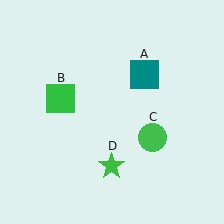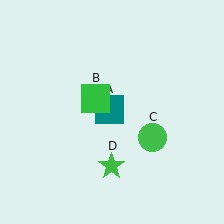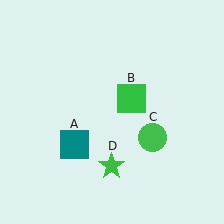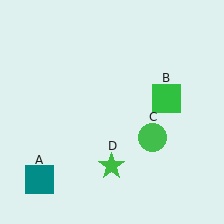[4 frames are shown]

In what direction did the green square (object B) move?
The green square (object B) moved right.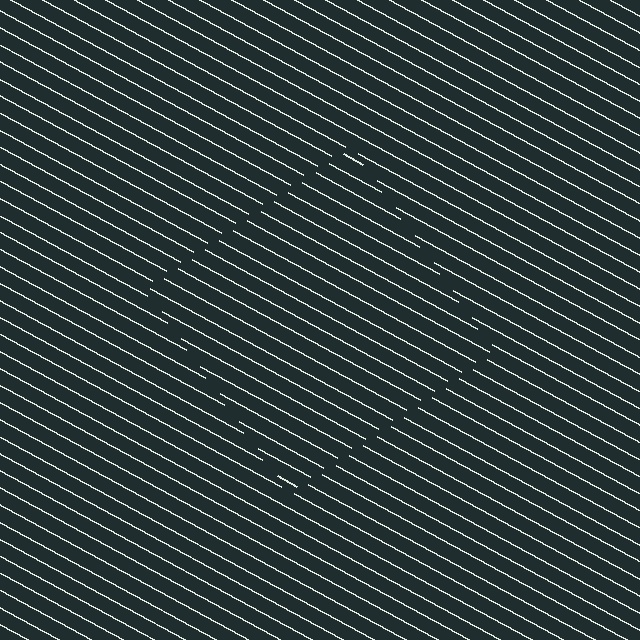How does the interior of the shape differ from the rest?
The interior of the shape contains the same grating, shifted by half a period — the contour is defined by the phase discontinuity where line-ends from the inner and outer gratings abut.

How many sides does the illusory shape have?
4 sides — the line-ends trace a square.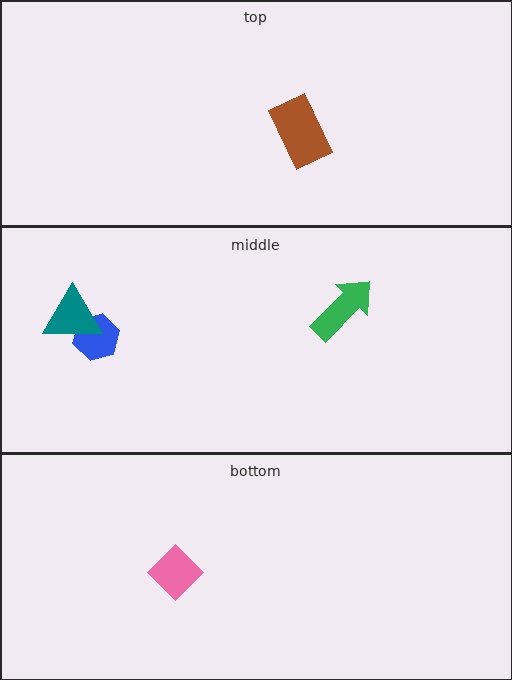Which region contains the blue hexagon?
The middle region.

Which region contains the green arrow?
The middle region.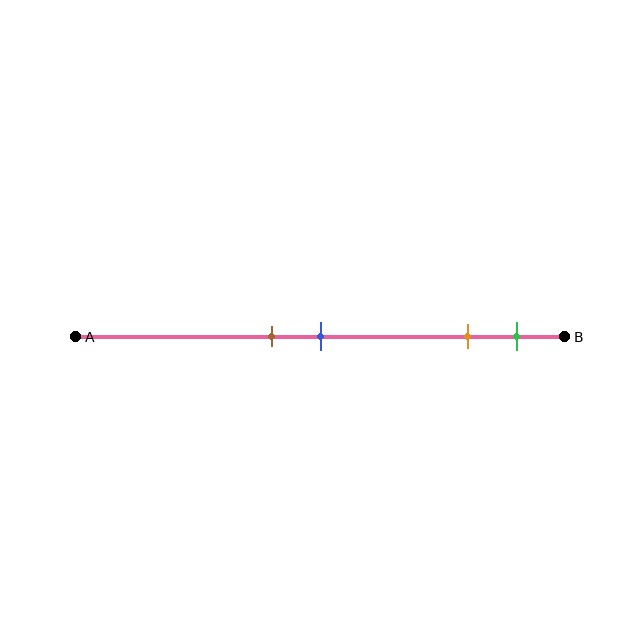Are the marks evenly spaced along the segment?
No, the marks are not evenly spaced.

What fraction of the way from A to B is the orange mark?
The orange mark is approximately 80% (0.8) of the way from A to B.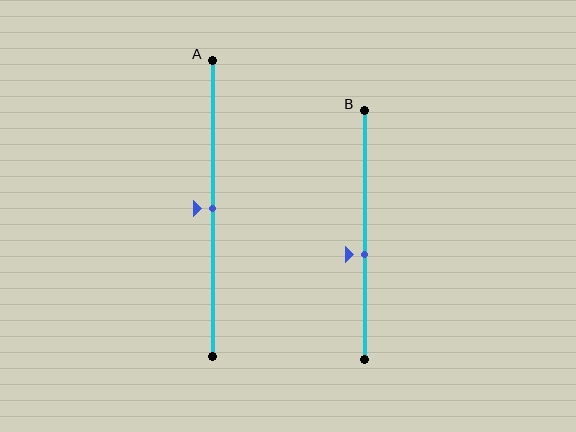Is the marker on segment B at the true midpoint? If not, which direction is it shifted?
No, the marker on segment B is shifted downward by about 8% of the segment length.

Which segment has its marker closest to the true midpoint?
Segment A has its marker closest to the true midpoint.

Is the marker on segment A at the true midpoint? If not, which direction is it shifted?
Yes, the marker on segment A is at the true midpoint.